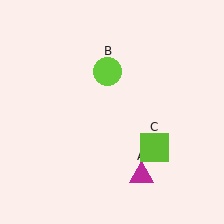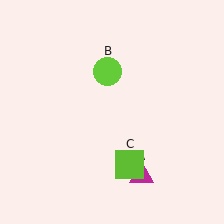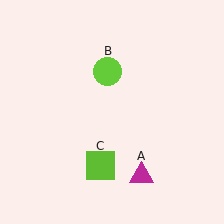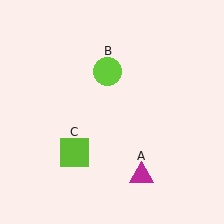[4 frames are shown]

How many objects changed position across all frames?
1 object changed position: lime square (object C).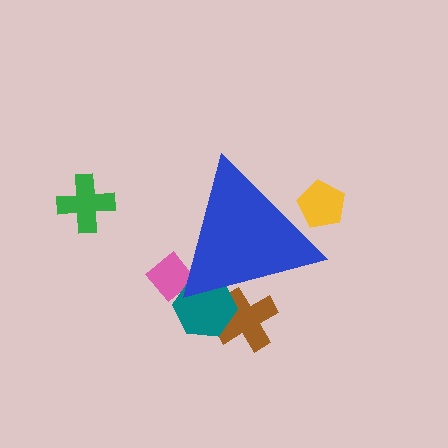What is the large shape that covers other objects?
A blue triangle.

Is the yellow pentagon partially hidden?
Yes, the yellow pentagon is partially hidden behind the blue triangle.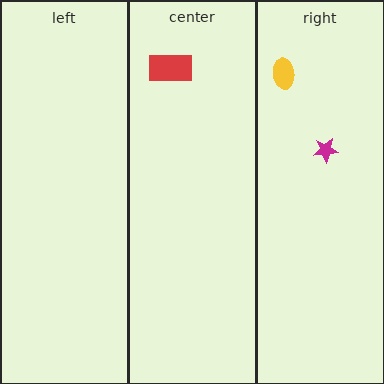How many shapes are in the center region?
1.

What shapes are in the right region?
The magenta star, the yellow ellipse.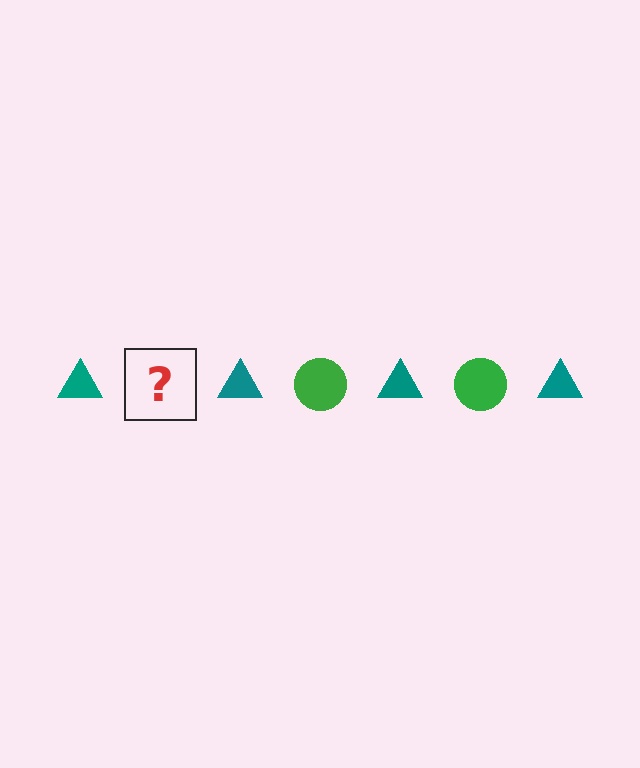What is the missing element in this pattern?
The missing element is a green circle.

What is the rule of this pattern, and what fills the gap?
The rule is that the pattern alternates between teal triangle and green circle. The gap should be filled with a green circle.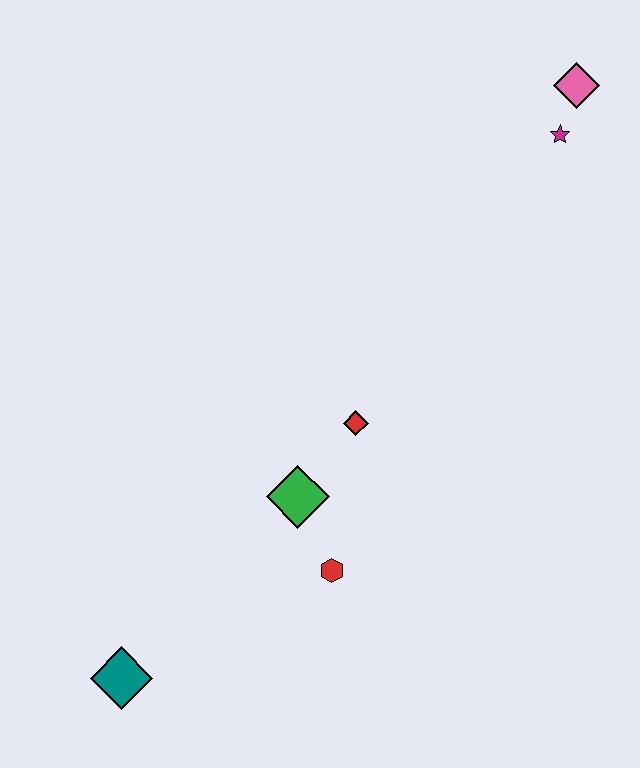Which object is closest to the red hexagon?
The green diamond is closest to the red hexagon.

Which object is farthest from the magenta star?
The teal diamond is farthest from the magenta star.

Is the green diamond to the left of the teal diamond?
No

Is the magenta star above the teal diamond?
Yes